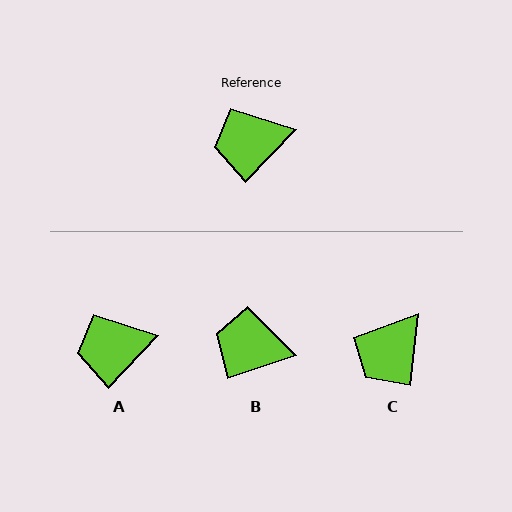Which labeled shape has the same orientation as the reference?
A.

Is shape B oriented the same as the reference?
No, it is off by about 27 degrees.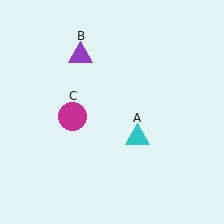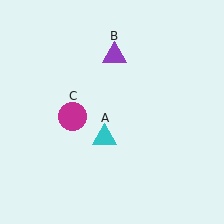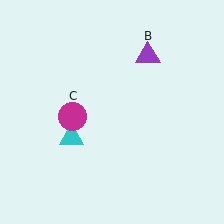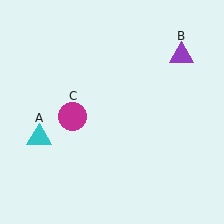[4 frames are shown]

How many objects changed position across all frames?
2 objects changed position: cyan triangle (object A), purple triangle (object B).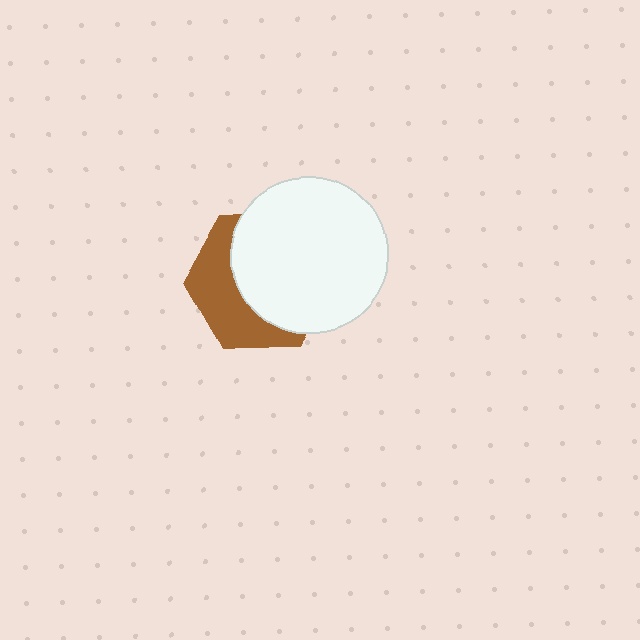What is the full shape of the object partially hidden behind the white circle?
The partially hidden object is a brown hexagon.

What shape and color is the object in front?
The object in front is a white circle.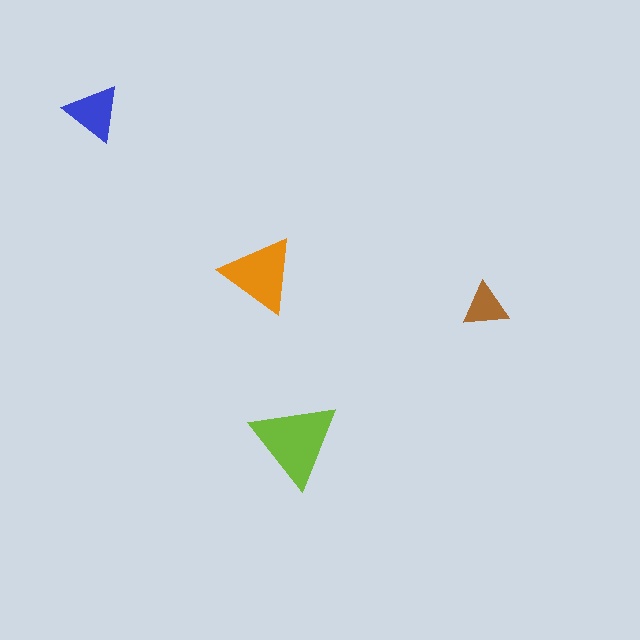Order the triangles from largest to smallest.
the lime one, the orange one, the blue one, the brown one.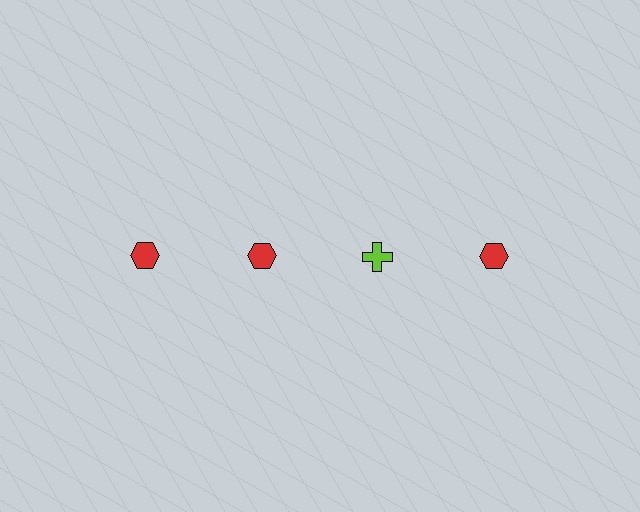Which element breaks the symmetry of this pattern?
The lime cross in the top row, center column breaks the symmetry. All other shapes are red hexagons.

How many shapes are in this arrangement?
There are 4 shapes arranged in a grid pattern.